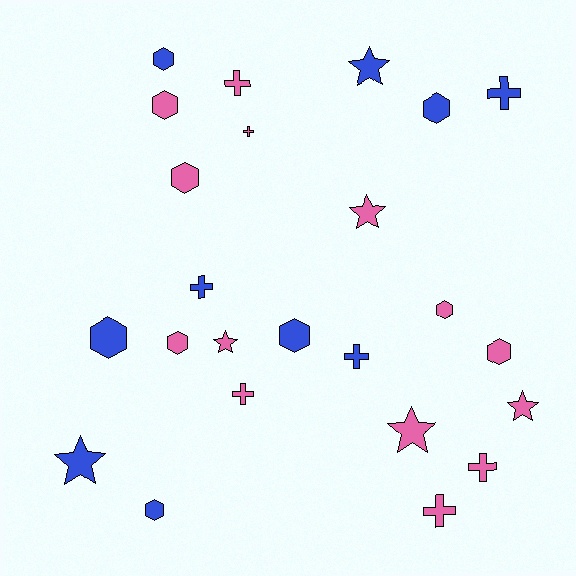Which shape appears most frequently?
Hexagon, with 10 objects.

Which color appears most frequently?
Pink, with 14 objects.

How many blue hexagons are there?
There are 5 blue hexagons.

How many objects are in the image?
There are 24 objects.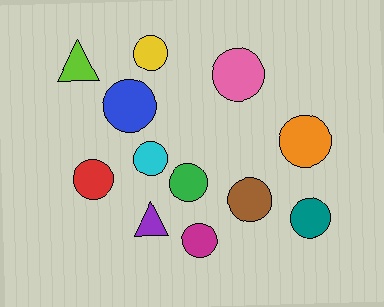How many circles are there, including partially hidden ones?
There are 10 circles.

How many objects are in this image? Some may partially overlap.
There are 12 objects.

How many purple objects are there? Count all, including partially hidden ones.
There is 1 purple object.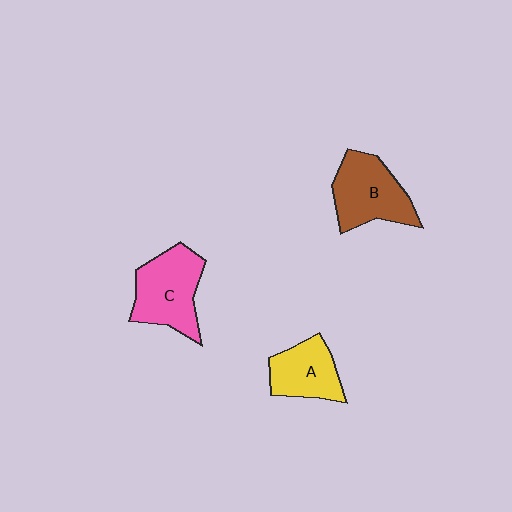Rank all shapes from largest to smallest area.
From largest to smallest: C (pink), B (brown), A (yellow).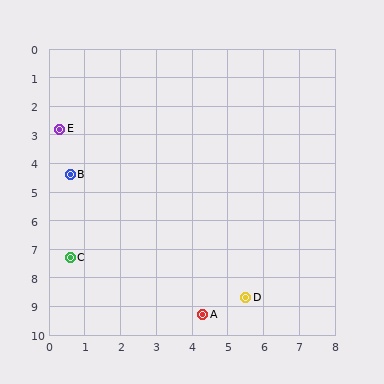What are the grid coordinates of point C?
Point C is at approximately (0.6, 7.3).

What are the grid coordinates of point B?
Point B is at approximately (0.6, 4.4).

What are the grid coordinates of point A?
Point A is at approximately (4.3, 9.3).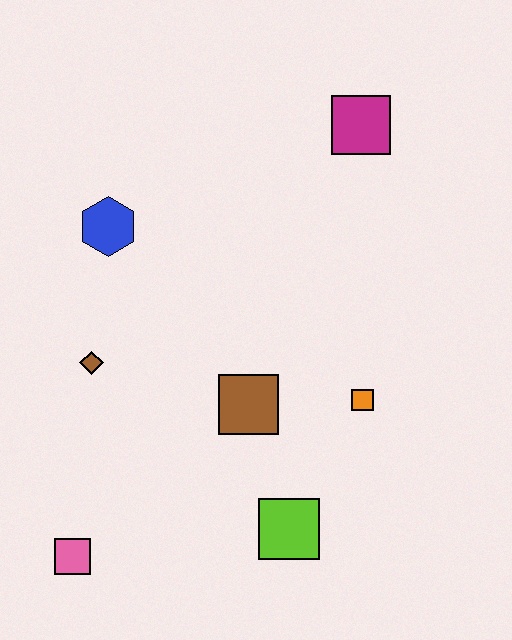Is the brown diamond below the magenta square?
Yes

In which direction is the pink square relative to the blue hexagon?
The pink square is below the blue hexagon.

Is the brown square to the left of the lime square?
Yes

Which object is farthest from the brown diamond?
The magenta square is farthest from the brown diamond.